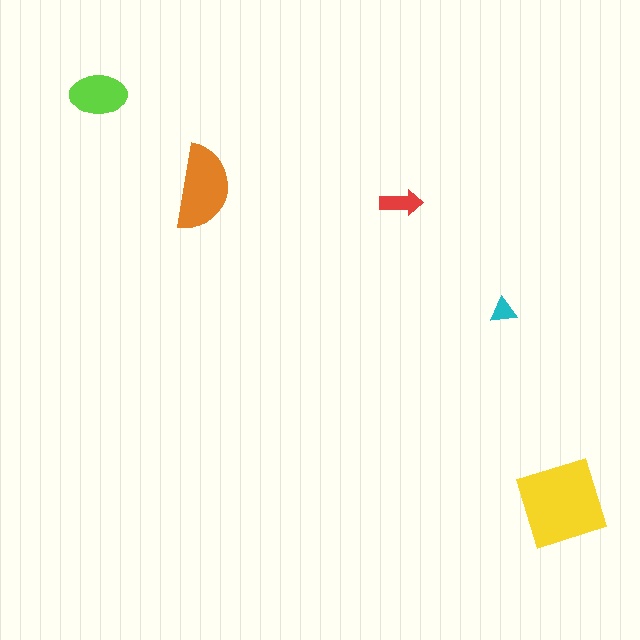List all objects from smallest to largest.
The cyan triangle, the red arrow, the lime ellipse, the orange semicircle, the yellow diamond.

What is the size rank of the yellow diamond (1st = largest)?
1st.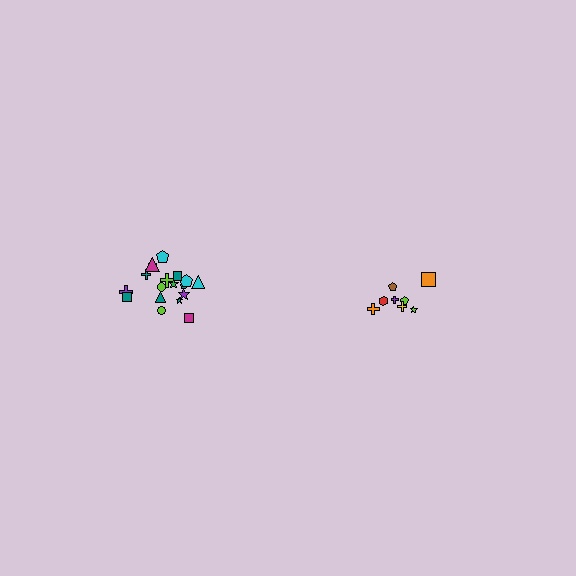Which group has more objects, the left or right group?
The left group.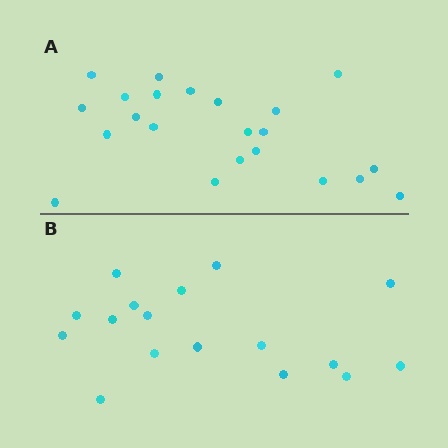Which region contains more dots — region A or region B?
Region A (the top region) has more dots.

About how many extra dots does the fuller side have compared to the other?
Region A has about 5 more dots than region B.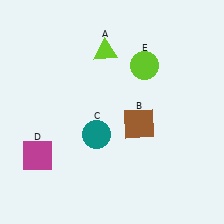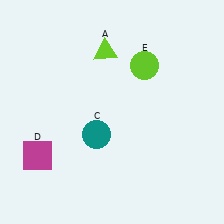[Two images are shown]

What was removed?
The brown square (B) was removed in Image 2.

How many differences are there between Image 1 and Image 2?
There is 1 difference between the two images.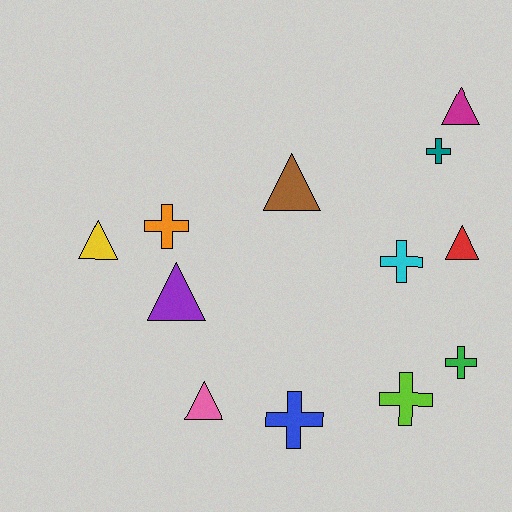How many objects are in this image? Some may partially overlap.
There are 12 objects.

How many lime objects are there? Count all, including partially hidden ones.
There is 1 lime object.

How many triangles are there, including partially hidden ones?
There are 6 triangles.